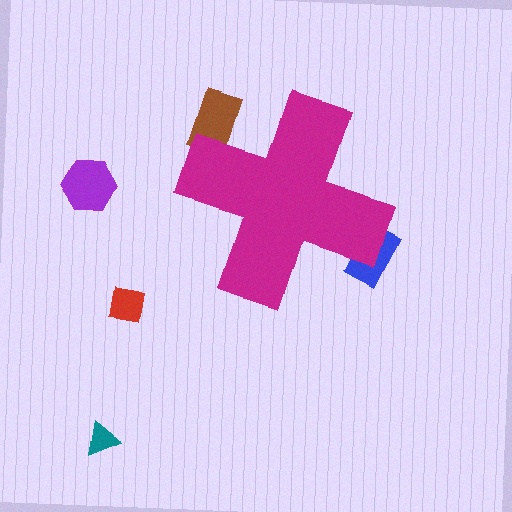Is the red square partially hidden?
No, the red square is fully visible.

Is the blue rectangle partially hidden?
Yes, the blue rectangle is partially hidden behind the magenta cross.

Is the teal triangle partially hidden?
No, the teal triangle is fully visible.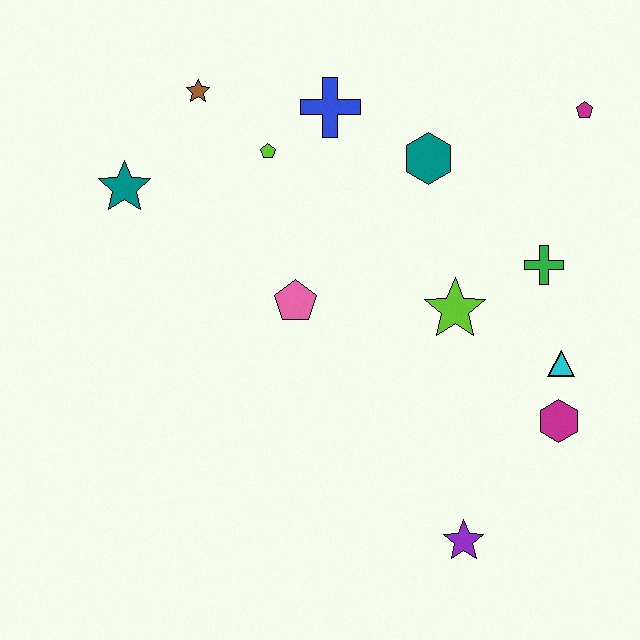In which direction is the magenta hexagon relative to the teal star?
The magenta hexagon is to the right of the teal star.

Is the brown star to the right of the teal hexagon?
No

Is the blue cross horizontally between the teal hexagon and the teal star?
Yes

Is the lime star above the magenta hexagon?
Yes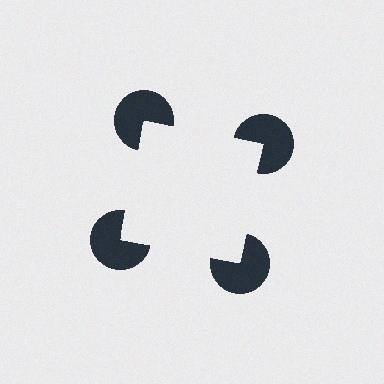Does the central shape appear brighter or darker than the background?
It typically appears slightly brighter than the background, even though no actual brightness change is drawn.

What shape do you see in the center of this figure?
An illusory square — its edges are inferred from the aligned wedge cuts in the pac-man discs, not physically drawn.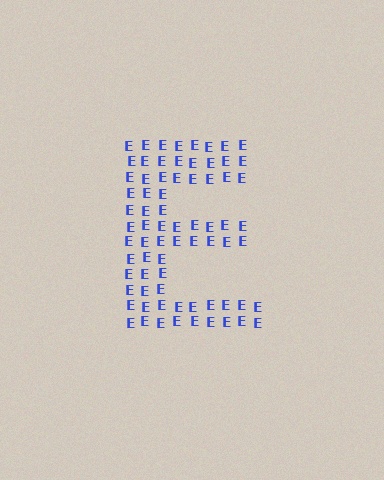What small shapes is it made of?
It is made of small letter E's.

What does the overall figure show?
The overall figure shows the letter E.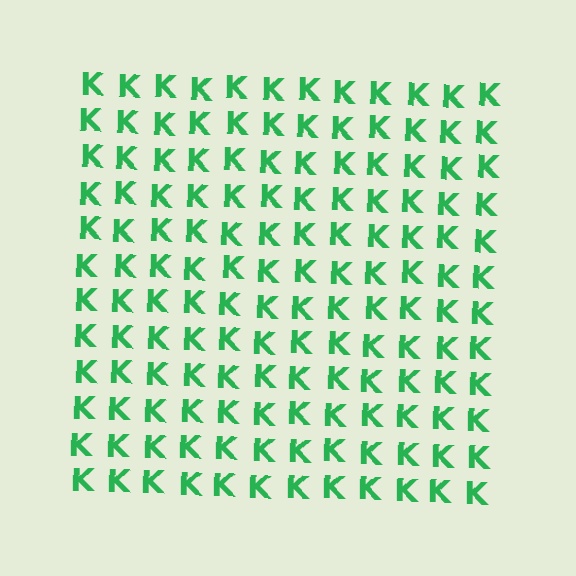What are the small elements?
The small elements are letter K's.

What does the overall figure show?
The overall figure shows a square.